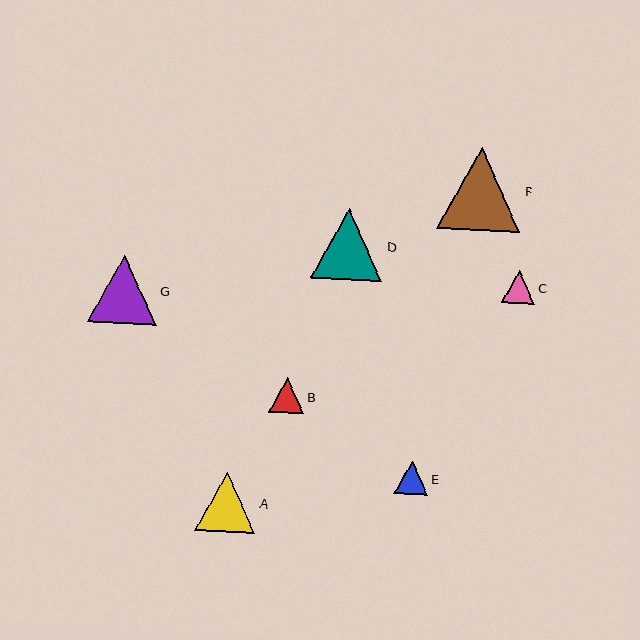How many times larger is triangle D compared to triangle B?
Triangle D is approximately 2.1 times the size of triangle B.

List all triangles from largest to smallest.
From largest to smallest: F, D, G, A, B, E, C.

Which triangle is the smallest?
Triangle C is the smallest with a size of approximately 33 pixels.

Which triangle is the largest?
Triangle F is the largest with a size of approximately 83 pixels.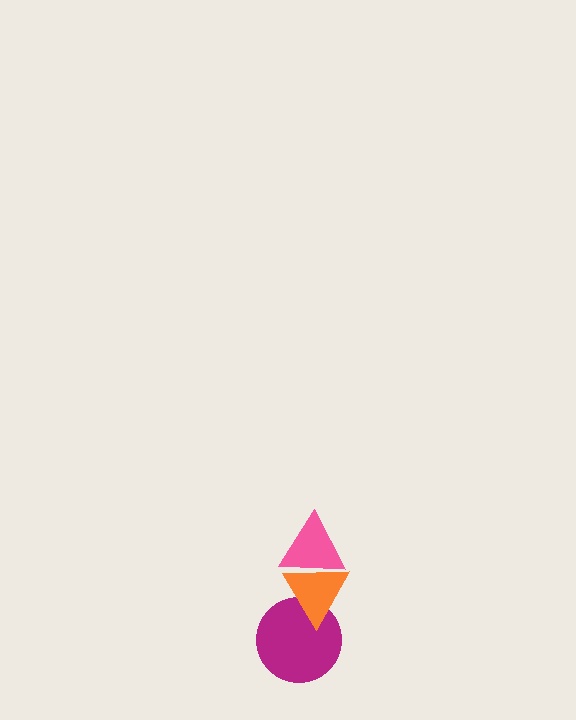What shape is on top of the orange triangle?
The pink triangle is on top of the orange triangle.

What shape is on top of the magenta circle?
The orange triangle is on top of the magenta circle.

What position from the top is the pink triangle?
The pink triangle is 1st from the top.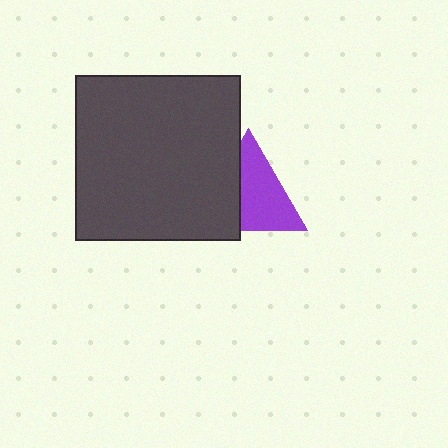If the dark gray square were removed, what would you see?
You would see the complete purple triangle.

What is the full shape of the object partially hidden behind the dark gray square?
The partially hidden object is a purple triangle.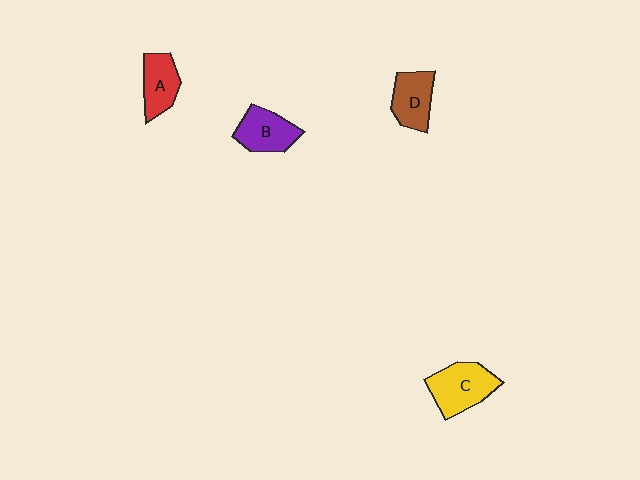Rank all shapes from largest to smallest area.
From largest to smallest: C (yellow), B (purple), D (brown), A (red).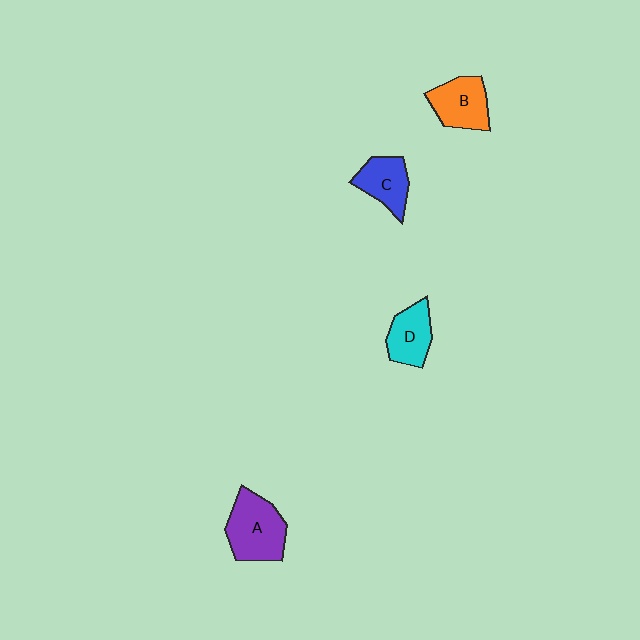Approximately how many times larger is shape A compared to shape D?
Approximately 1.4 times.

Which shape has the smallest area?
Shape C (blue).